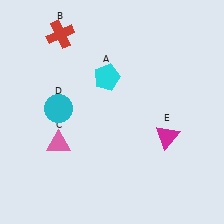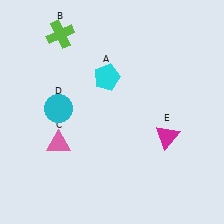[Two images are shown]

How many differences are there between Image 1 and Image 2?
There is 1 difference between the two images.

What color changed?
The cross (B) changed from red in Image 1 to lime in Image 2.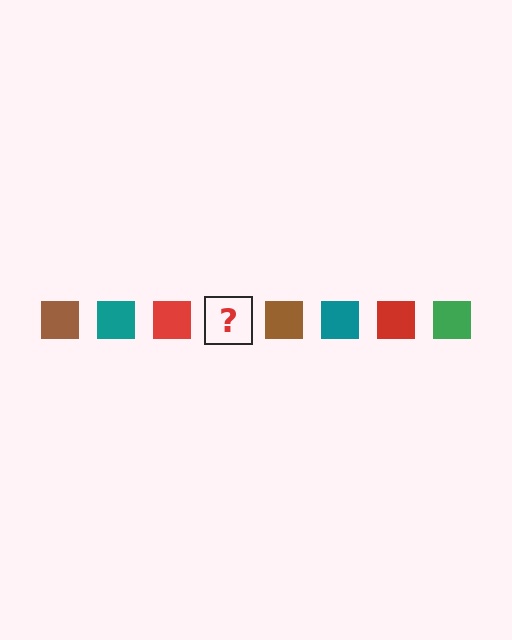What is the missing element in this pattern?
The missing element is a green square.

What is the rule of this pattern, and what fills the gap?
The rule is that the pattern cycles through brown, teal, red, green squares. The gap should be filled with a green square.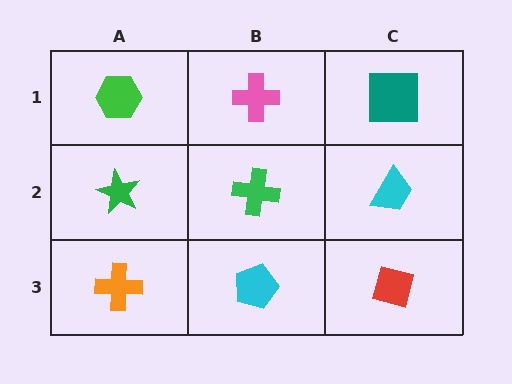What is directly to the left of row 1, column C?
A pink cross.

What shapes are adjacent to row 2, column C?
A teal square (row 1, column C), a red diamond (row 3, column C), a green cross (row 2, column B).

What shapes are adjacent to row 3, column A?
A green star (row 2, column A), a cyan pentagon (row 3, column B).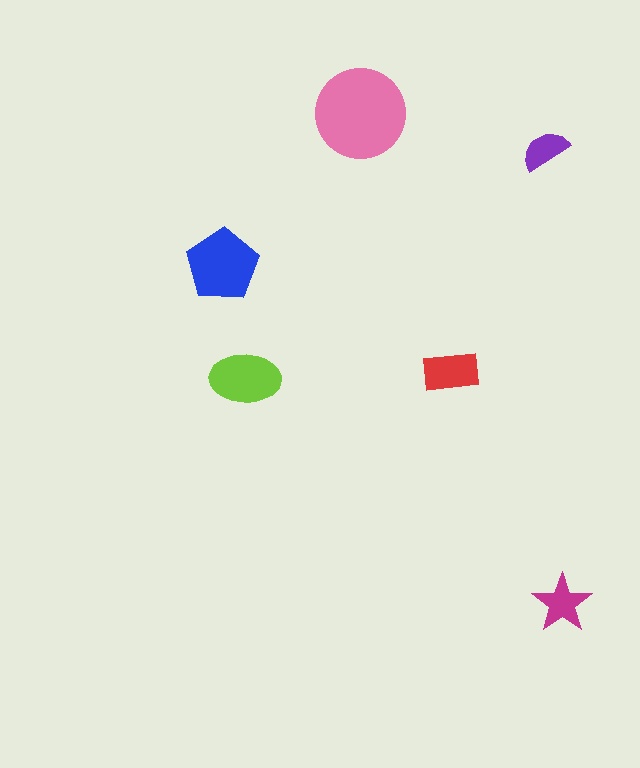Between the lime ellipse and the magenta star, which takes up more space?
The lime ellipse.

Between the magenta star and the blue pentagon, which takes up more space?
The blue pentagon.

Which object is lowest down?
The magenta star is bottommost.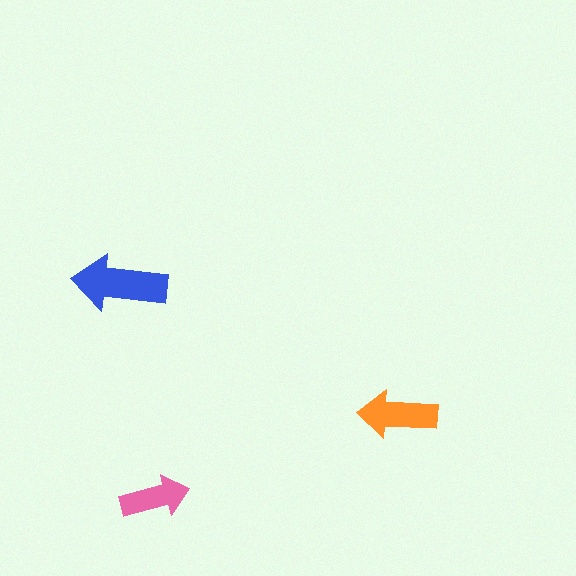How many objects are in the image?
There are 3 objects in the image.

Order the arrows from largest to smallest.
the blue one, the orange one, the pink one.